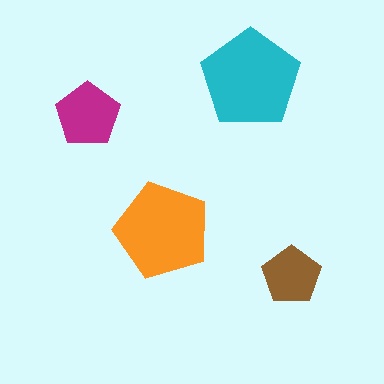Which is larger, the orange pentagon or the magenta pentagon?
The orange one.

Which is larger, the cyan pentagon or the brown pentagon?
The cyan one.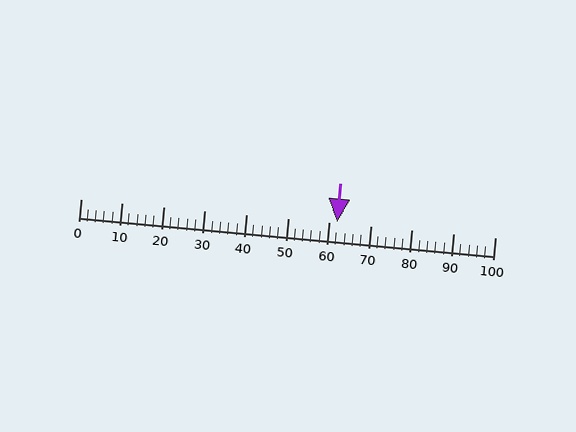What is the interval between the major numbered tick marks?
The major tick marks are spaced 10 units apart.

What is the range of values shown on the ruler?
The ruler shows values from 0 to 100.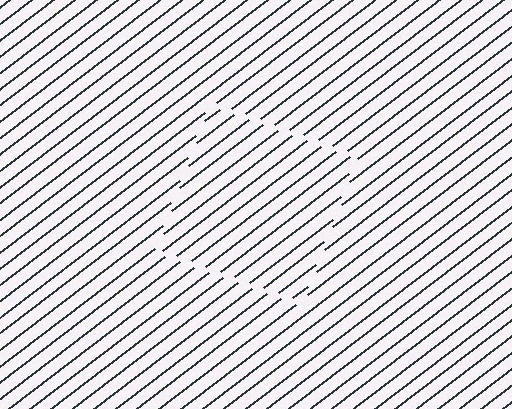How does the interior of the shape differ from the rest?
The interior of the shape contains the same grating, shifted by half a period — the contour is defined by the phase discontinuity where line-ends from the inner and outer gratings abut.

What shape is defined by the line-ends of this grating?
An illusory square. The interior of the shape contains the same grating, shifted by half a period — the contour is defined by the phase discontinuity where line-ends from the inner and outer gratings abut.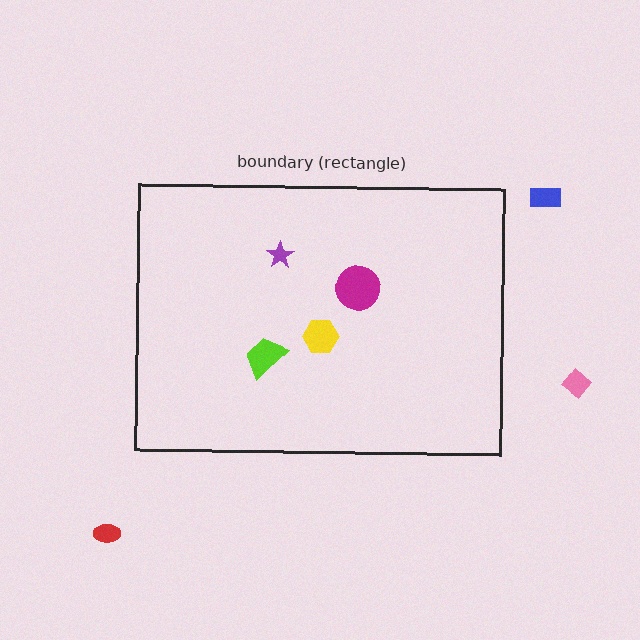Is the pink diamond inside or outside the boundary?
Outside.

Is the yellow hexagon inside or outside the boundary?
Inside.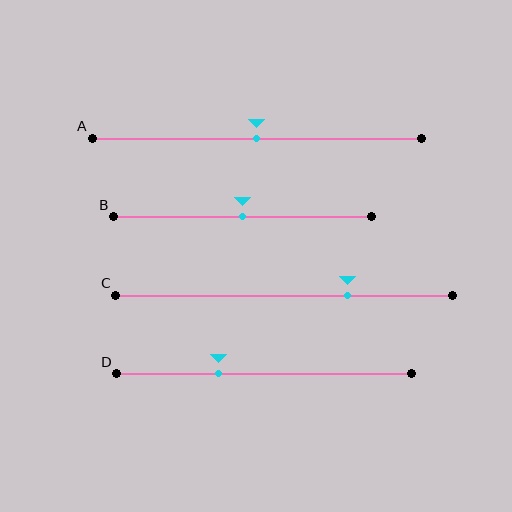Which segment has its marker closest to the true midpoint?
Segment A has its marker closest to the true midpoint.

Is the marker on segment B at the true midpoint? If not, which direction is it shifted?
Yes, the marker on segment B is at the true midpoint.